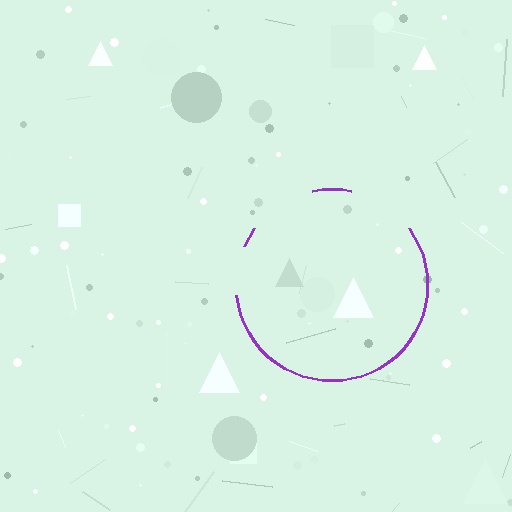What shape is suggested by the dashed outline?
The dashed outline suggests a circle.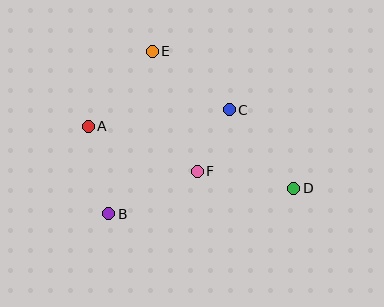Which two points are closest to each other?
Points C and F are closest to each other.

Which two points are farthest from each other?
Points A and D are farthest from each other.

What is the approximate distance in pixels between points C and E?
The distance between C and E is approximately 97 pixels.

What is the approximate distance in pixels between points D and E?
The distance between D and E is approximately 197 pixels.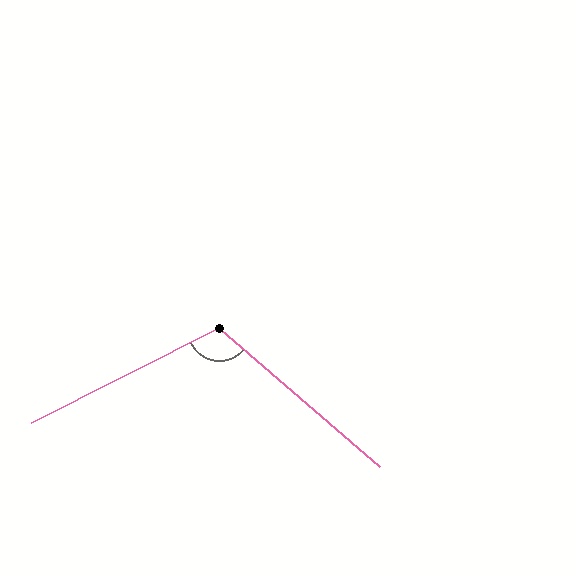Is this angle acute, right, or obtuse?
It is obtuse.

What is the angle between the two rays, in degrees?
Approximately 112 degrees.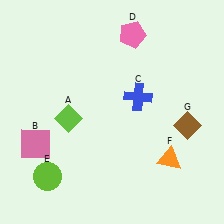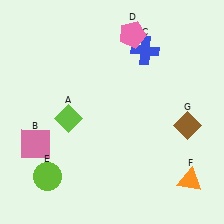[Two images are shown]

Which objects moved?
The objects that moved are: the blue cross (C), the orange triangle (F).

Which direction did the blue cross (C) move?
The blue cross (C) moved up.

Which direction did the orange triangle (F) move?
The orange triangle (F) moved down.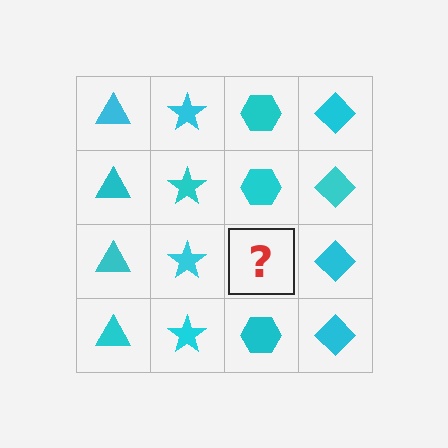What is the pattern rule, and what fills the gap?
The rule is that each column has a consistent shape. The gap should be filled with a cyan hexagon.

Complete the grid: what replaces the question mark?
The question mark should be replaced with a cyan hexagon.